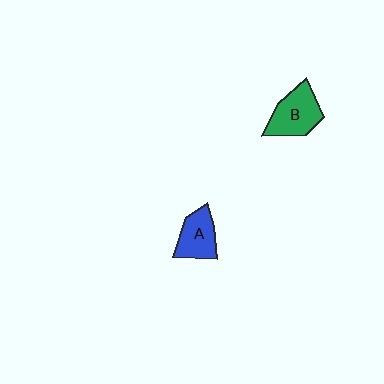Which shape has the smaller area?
Shape A (blue).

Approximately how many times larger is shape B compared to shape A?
Approximately 1.2 times.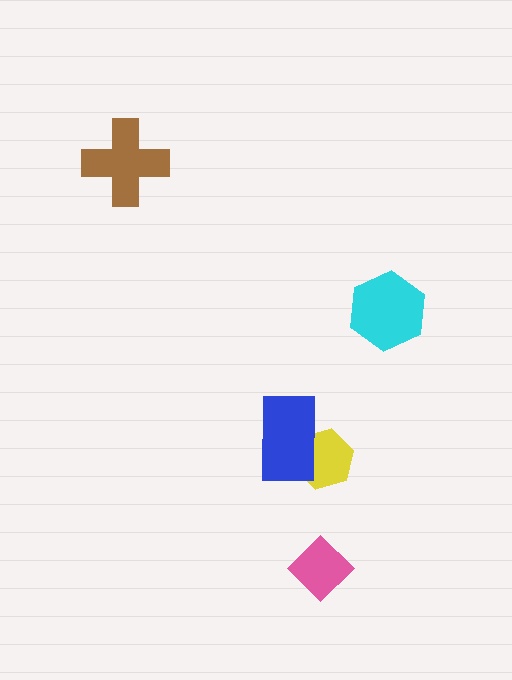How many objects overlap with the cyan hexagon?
0 objects overlap with the cyan hexagon.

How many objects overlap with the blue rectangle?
1 object overlaps with the blue rectangle.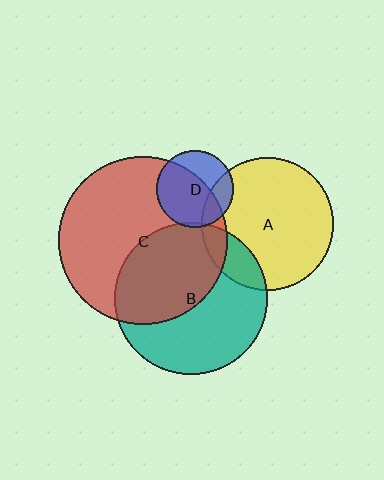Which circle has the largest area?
Circle C (red).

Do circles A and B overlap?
Yes.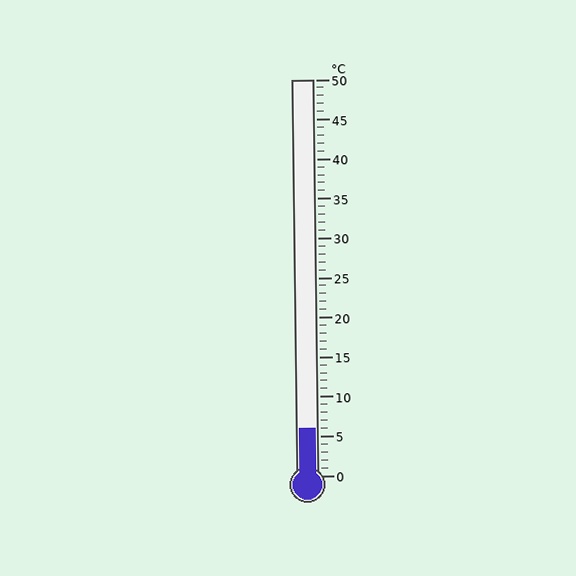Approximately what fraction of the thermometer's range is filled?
The thermometer is filled to approximately 10% of its range.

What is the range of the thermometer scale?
The thermometer scale ranges from 0°C to 50°C.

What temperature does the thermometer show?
The thermometer shows approximately 6°C.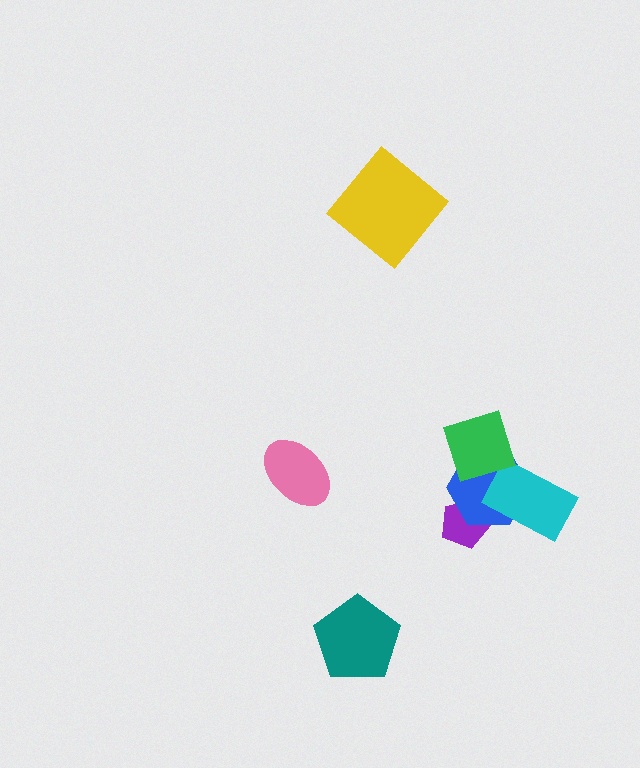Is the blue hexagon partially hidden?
Yes, it is partially covered by another shape.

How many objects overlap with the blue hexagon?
3 objects overlap with the blue hexagon.